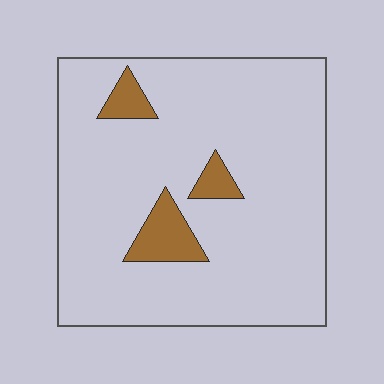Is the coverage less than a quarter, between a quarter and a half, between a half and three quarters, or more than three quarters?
Less than a quarter.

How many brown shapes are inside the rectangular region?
3.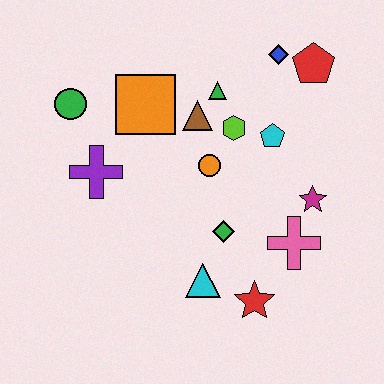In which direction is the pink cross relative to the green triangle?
The pink cross is below the green triangle.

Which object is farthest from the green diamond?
The green circle is farthest from the green diamond.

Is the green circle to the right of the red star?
No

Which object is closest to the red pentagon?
The blue diamond is closest to the red pentagon.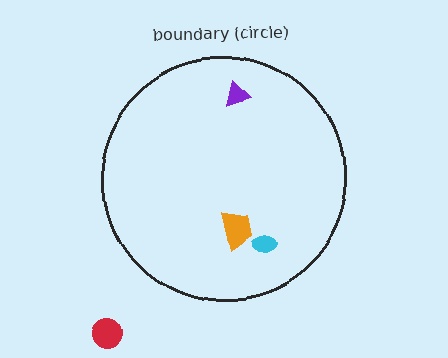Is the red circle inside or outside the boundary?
Outside.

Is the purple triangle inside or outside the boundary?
Inside.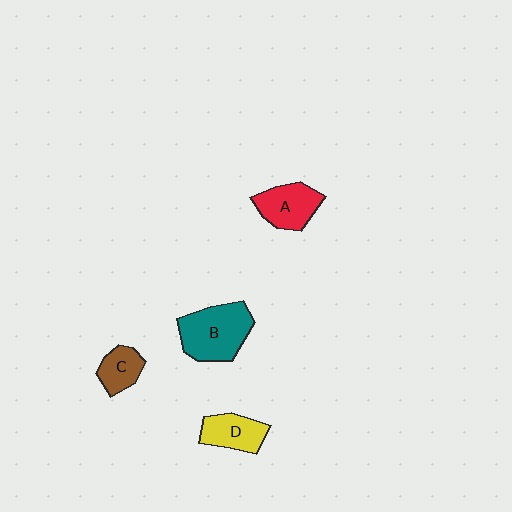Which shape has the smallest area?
Shape C (brown).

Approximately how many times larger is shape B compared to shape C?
Approximately 2.1 times.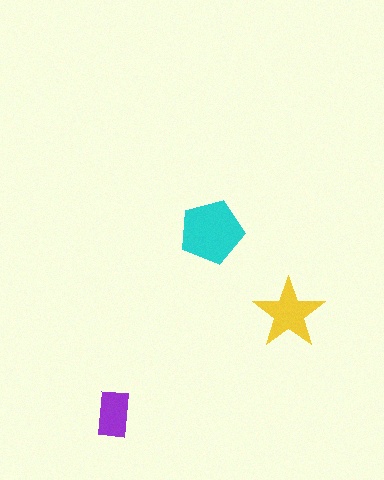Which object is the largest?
The cyan pentagon.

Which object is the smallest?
The purple rectangle.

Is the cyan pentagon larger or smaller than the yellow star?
Larger.